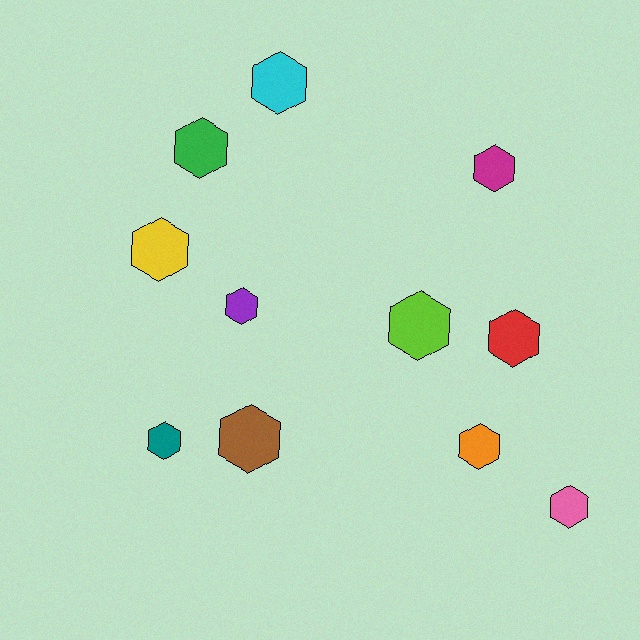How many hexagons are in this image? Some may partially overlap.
There are 11 hexagons.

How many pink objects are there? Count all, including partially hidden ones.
There is 1 pink object.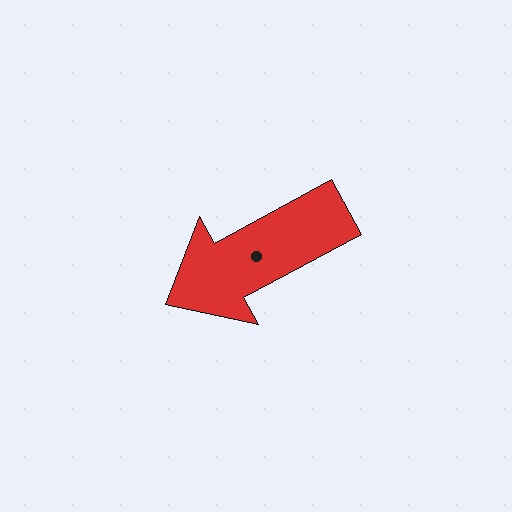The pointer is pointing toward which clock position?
Roughly 8 o'clock.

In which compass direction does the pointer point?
Southwest.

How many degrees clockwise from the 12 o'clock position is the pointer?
Approximately 242 degrees.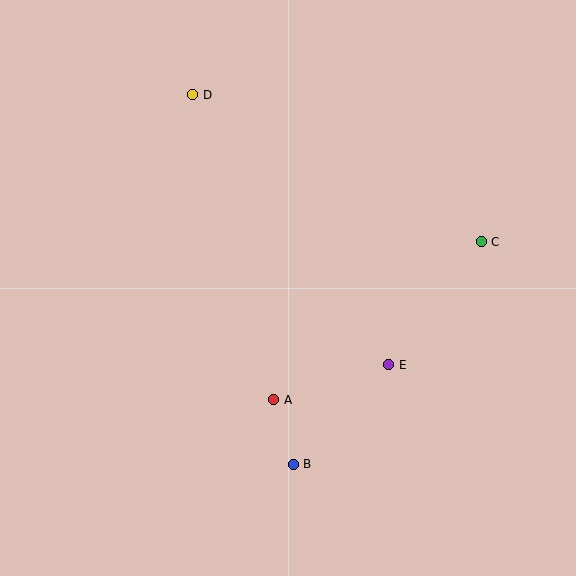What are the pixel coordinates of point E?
Point E is at (389, 365).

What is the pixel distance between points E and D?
The distance between E and D is 334 pixels.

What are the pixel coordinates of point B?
Point B is at (293, 464).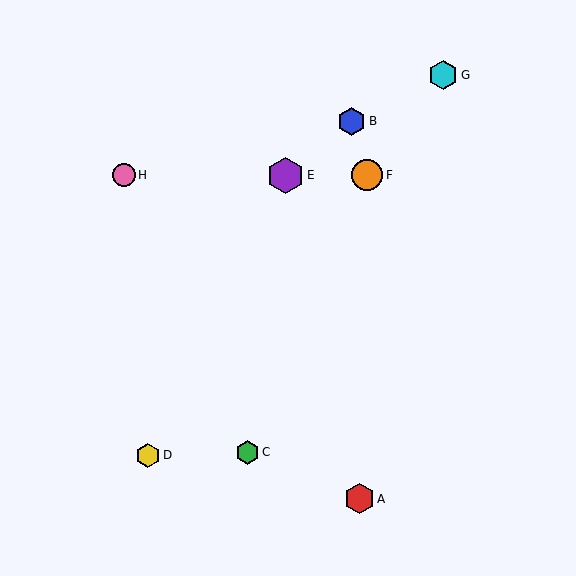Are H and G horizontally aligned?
No, H is at y≈175 and G is at y≈75.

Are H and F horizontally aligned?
Yes, both are at y≈175.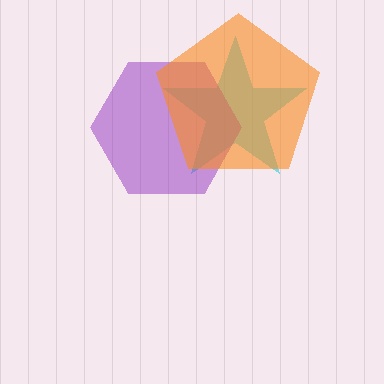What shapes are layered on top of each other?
The layered shapes are: a cyan star, a purple hexagon, an orange pentagon.